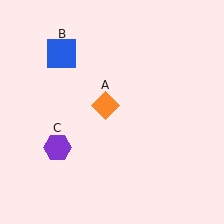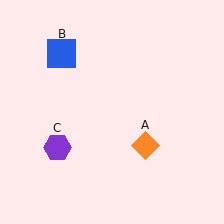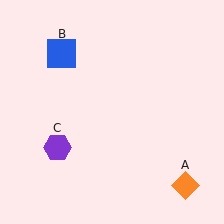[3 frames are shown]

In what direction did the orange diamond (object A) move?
The orange diamond (object A) moved down and to the right.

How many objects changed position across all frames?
1 object changed position: orange diamond (object A).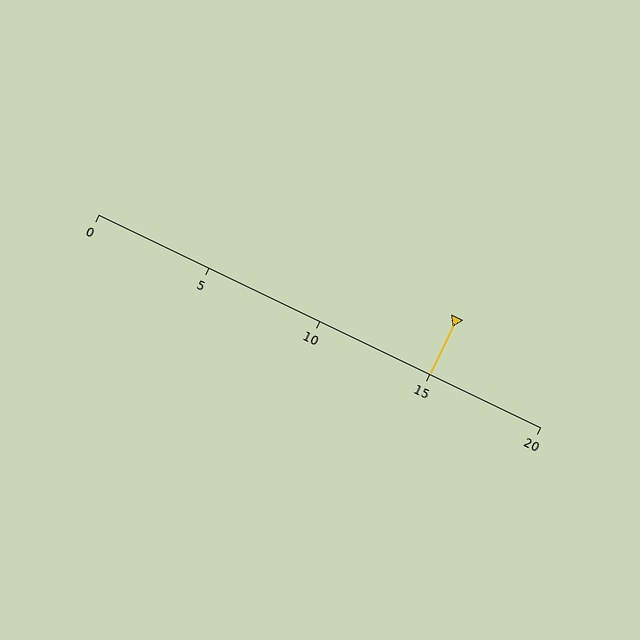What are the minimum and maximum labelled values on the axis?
The axis runs from 0 to 20.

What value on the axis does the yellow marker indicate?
The marker indicates approximately 15.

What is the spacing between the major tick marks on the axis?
The major ticks are spaced 5 apart.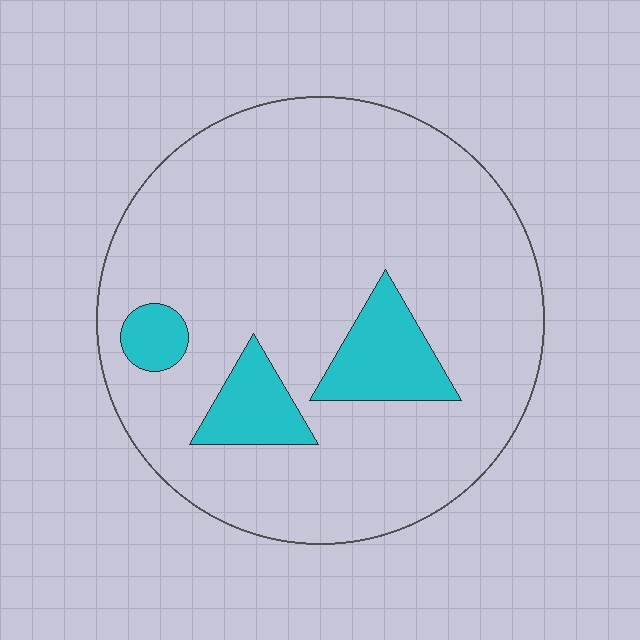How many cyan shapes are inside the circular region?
3.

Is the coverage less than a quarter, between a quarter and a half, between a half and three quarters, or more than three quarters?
Less than a quarter.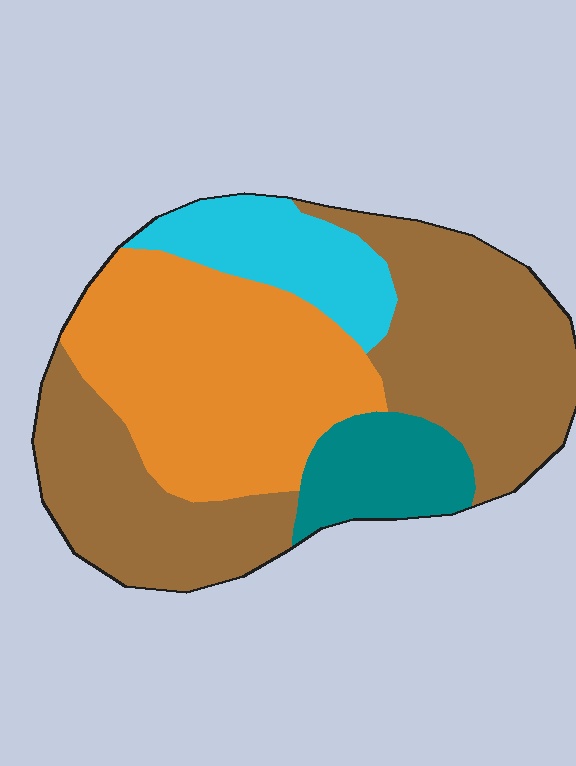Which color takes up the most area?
Brown, at roughly 45%.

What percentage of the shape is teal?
Teal covers about 10% of the shape.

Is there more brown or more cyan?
Brown.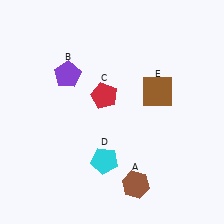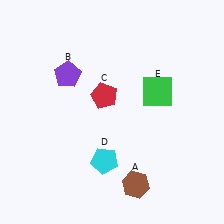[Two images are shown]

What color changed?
The square (E) changed from brown in Image 1 to green in Image 2.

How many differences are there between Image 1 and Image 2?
There is 1 difference between the two images.